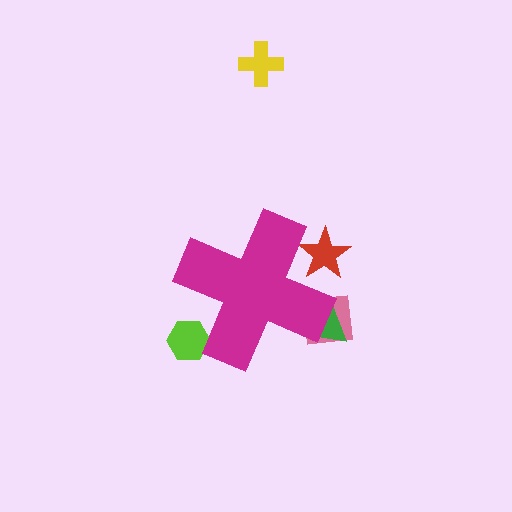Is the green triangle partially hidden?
Yes, the green triangle is partially hidden behind the magenta cross.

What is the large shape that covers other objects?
A magenta cross.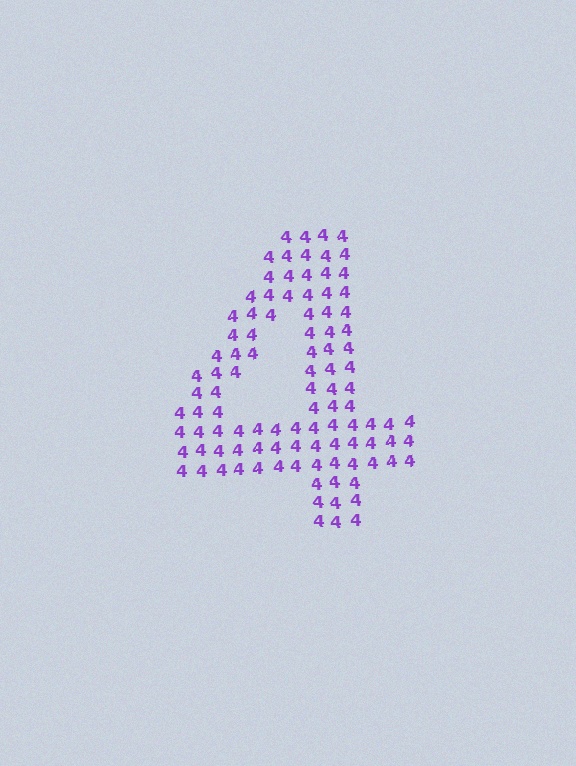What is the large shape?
The large shape is the digit 4.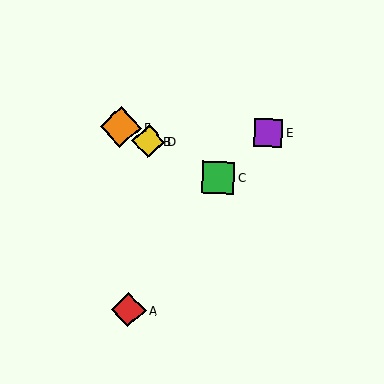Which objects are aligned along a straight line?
Objects B, C, D, F are aligned along a straight line.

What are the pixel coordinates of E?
Object E is at (268, 133).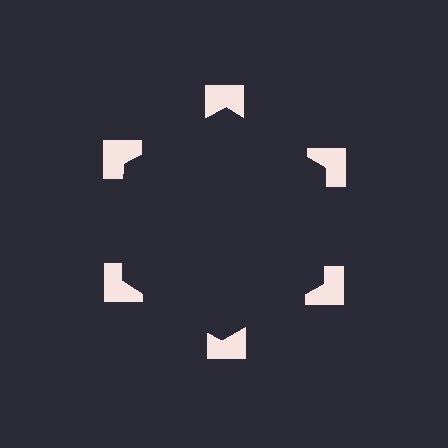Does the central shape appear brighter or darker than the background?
It typically appears slightly darker than the background, even though no actual brightness change is drawn.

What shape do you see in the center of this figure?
An illusory hexagon — its edges are inferred from the aligned wedge cuts in the notched squares, not physically drawn.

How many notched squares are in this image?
There are 6 — one at each vertex of the illusory hexagon.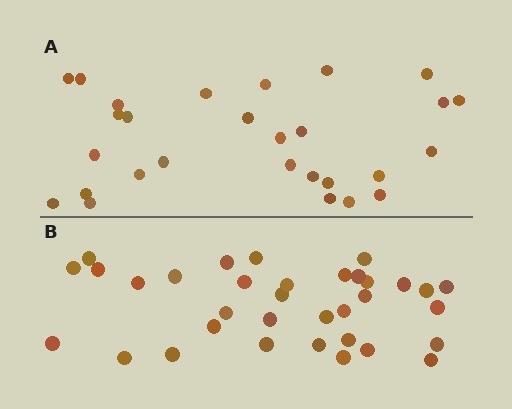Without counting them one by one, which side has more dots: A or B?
Region B (the bottom region) has more dots.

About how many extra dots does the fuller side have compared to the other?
Region B has about 6 more dots than region A.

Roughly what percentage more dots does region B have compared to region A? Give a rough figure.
About 20% more.